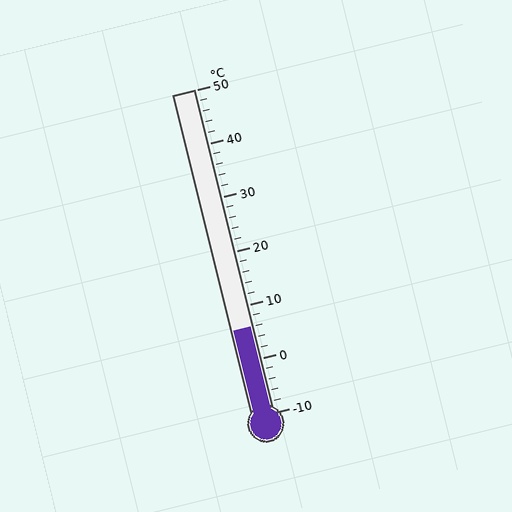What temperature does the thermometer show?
The thermometer shows approximately 6°C.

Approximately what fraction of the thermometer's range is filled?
The thermometer is filled to approximately 25% of its range.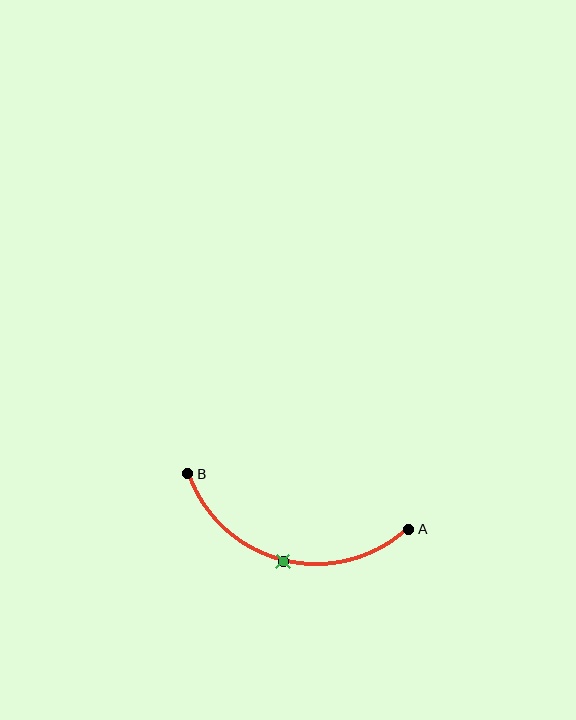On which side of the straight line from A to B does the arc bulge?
The arc bulges below the straight line connecting A and B.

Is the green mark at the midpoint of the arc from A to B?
Yes. The green mark lies on the arc at equal arc-length from both A and B — it is the arc midpoint.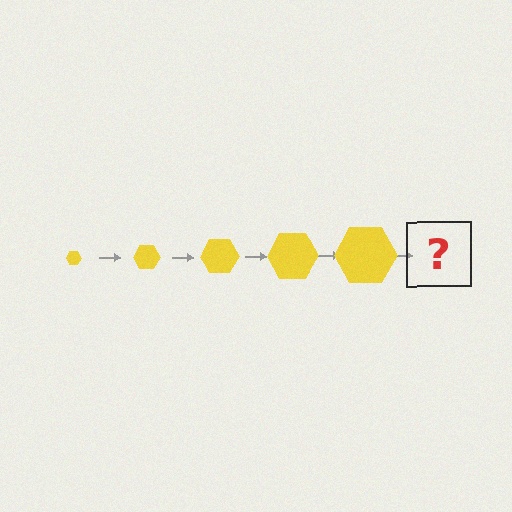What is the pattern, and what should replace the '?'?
The pattern is that the hexagon gets progressively larger each step. The '?' should be a yellow hexagon, larger than the previous one.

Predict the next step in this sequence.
The next step is a yellow hexagon, larger than the previous one.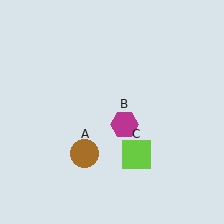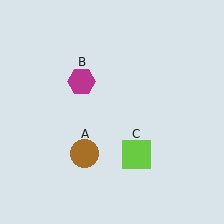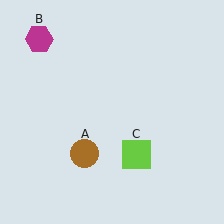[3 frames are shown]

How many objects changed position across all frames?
1 object changed position: magenta hexagon (object B).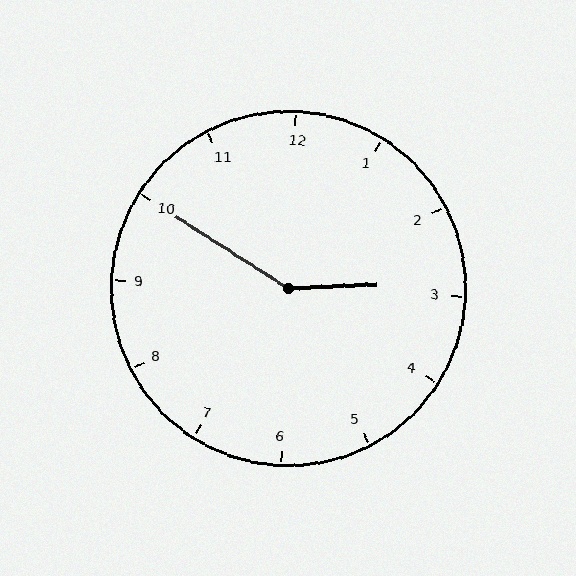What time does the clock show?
2:50.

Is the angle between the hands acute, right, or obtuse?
It is obtuse.